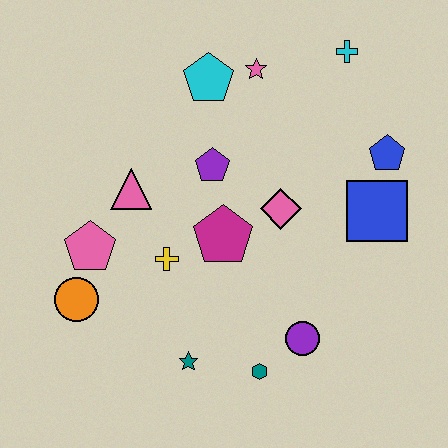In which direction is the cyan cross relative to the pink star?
The cyan cross is to the right of the pink star.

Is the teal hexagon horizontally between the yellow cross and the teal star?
No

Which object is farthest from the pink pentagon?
The cyan cross is farthest from the pink pentagon.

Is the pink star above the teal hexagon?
Yes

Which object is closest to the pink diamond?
The magenta pentagon is closest to the pink diamond.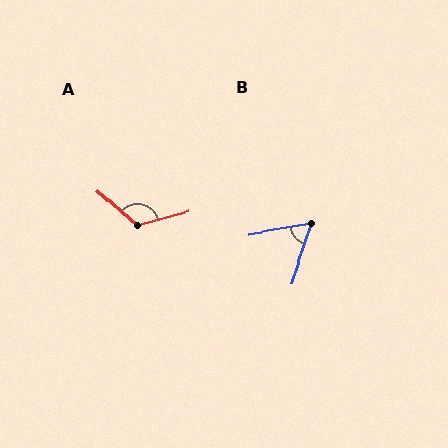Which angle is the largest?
A, at approximately 123 degrees.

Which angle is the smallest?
B, at approximately 61 degrees.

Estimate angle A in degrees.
Approximately 123 degrees.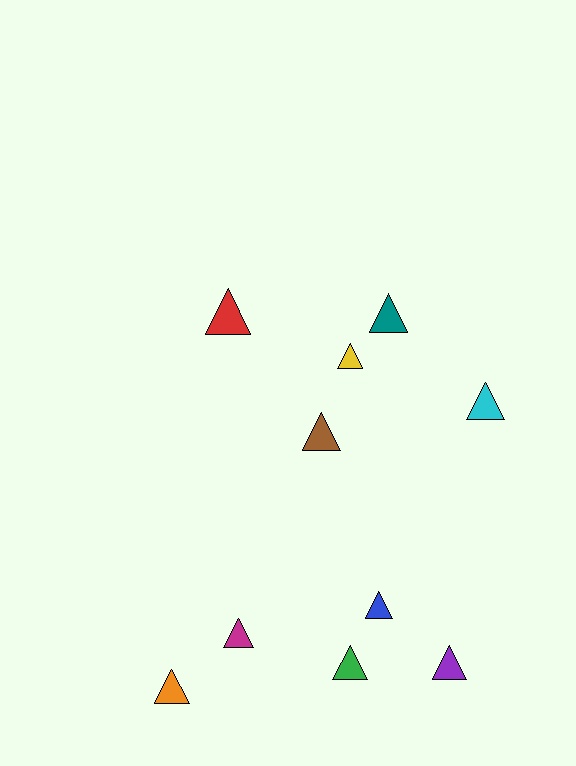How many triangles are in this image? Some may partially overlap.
There are 10 triangles.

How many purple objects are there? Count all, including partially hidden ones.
There is 1 purple object.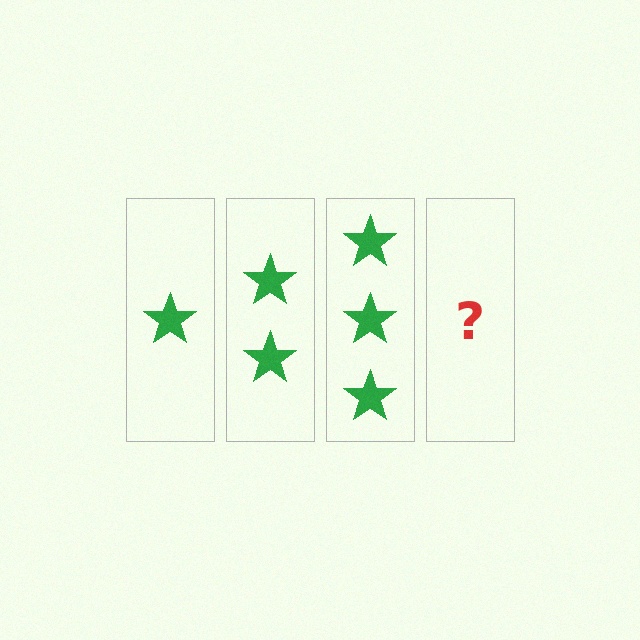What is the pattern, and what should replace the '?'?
The pattern is that each step adds one more star. The '?' should be 4 stars.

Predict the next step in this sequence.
The next step is 4 stars.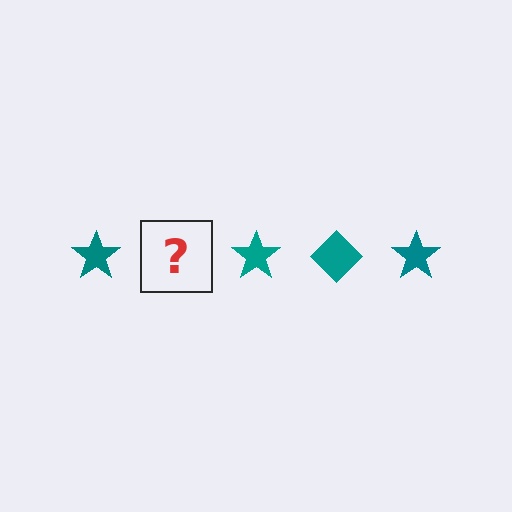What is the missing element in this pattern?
The missing element is a teal diamond.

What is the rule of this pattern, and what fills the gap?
The rule is that the pattern cycles through star, diamond shapes in teal. The gap should be filled with a teal diamond.